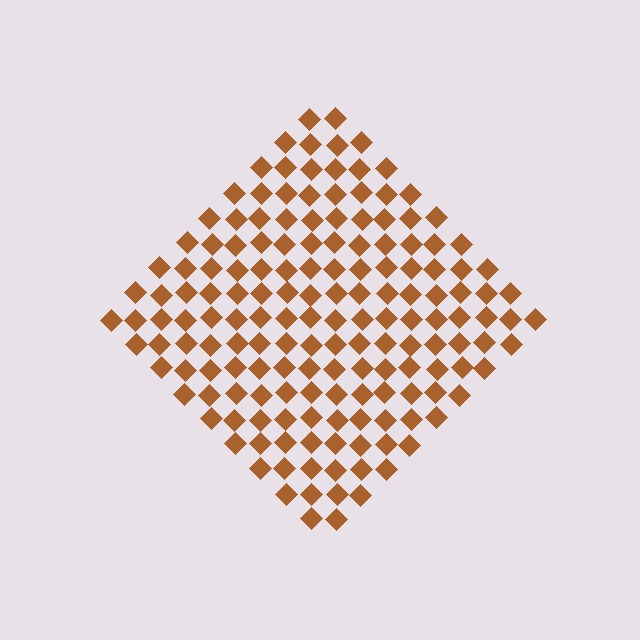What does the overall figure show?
The overall figure shows a diamond.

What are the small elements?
The small elements are diamonds.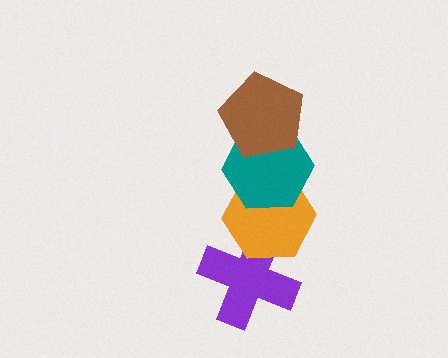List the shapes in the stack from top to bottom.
From top to bottom: the brown pentagon, the teal hexagon, the orange hexagon, the purple cross.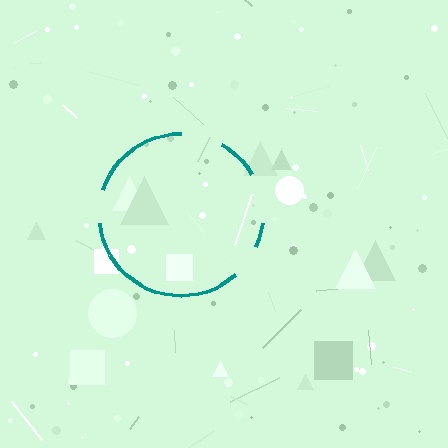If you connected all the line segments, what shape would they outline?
They would outline a circle.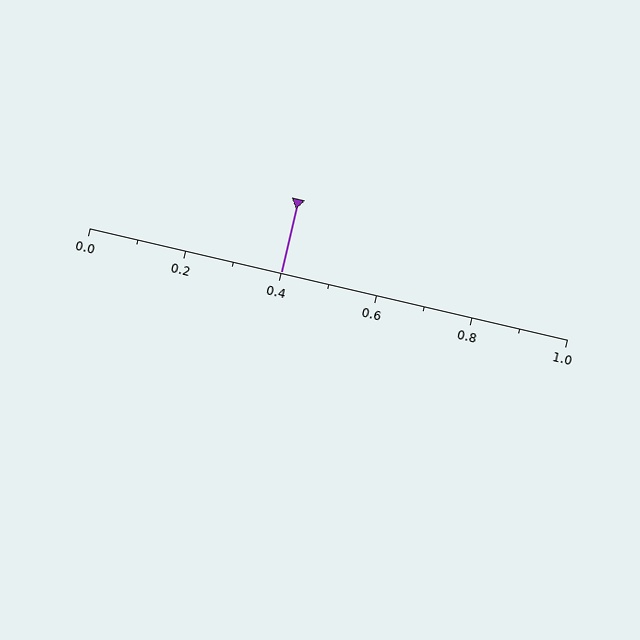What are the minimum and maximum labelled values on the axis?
The axis runs from 0.0 to 1.0.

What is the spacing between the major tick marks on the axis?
The major ticks are spaced 0.2 apart.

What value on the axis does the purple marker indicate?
The marker indicates approximately 0.4.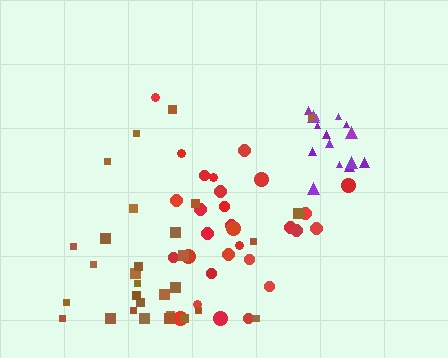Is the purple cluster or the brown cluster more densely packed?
Purple.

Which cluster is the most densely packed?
Purple.